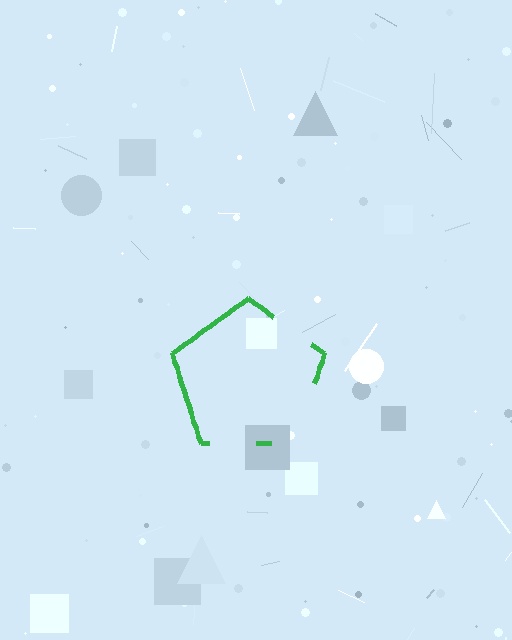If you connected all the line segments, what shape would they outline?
They would outline a pentagon.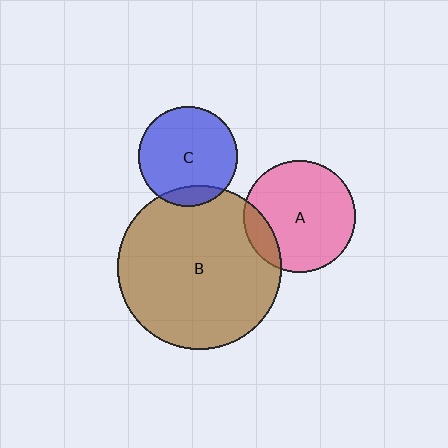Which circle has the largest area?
Circle B (brown).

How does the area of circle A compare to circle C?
Approximately 1.3 times.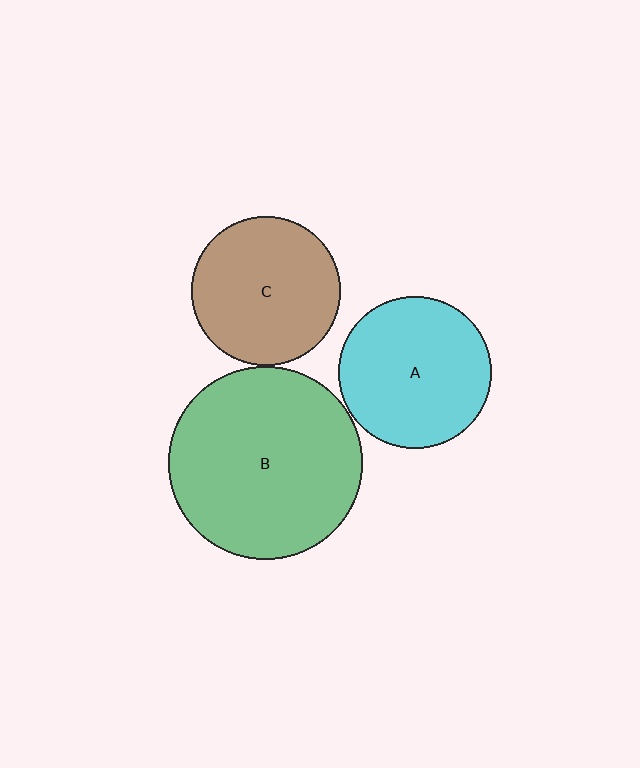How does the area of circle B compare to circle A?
Approximately 1.6 times.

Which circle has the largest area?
Circle B (green).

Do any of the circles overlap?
No, none of the circles overlap.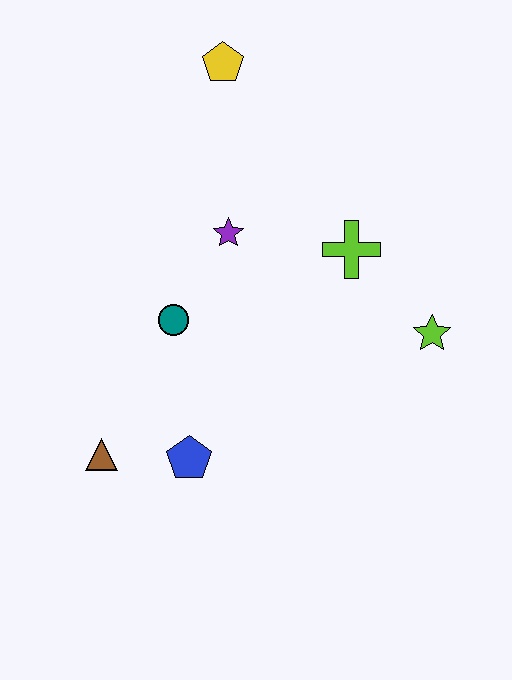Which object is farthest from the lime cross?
The brown triangle is farthest from the lime cross.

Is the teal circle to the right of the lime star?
No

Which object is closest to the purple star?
The teal circle is closest to the purple star.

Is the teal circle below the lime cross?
Yes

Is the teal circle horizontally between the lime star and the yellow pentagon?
No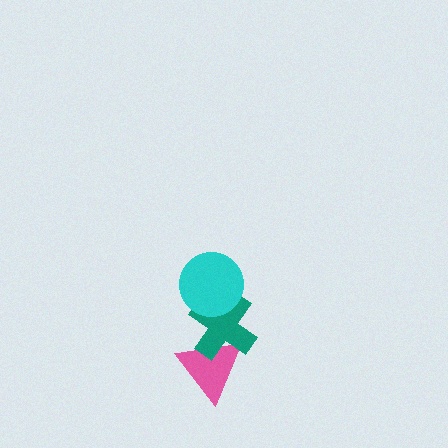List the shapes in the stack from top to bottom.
From top to bottom: the cyan circle, the teal cross, the pink triangle.